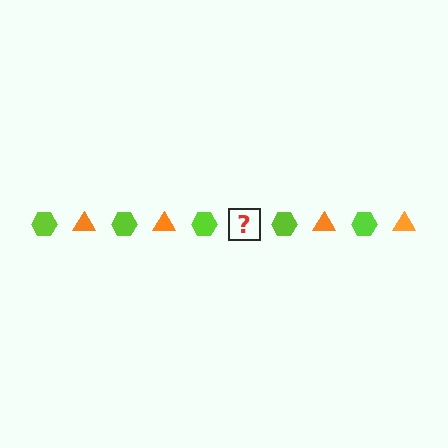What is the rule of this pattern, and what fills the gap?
The rule is that the pattern alternates between lime hexagon and orange triangle. The gap should be filled with an orange triangle.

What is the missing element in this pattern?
The missing element is an orange triangle.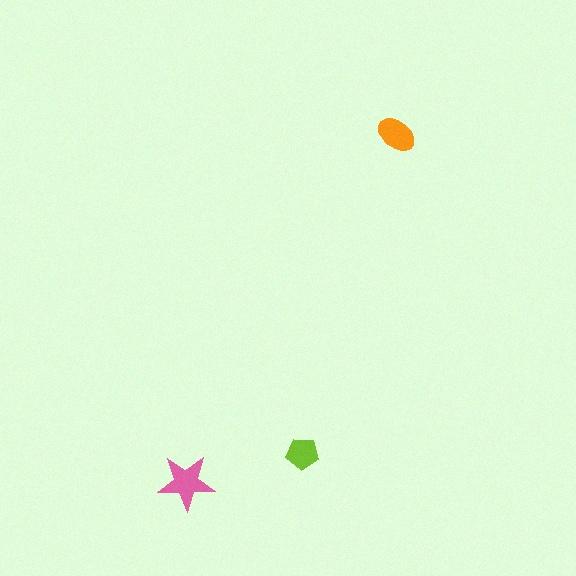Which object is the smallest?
The lime pentagon.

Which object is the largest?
The pink star.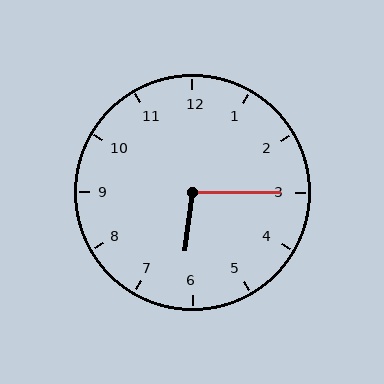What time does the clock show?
6:15.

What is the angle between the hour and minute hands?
Approximately 98 degrees.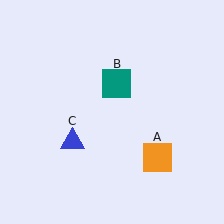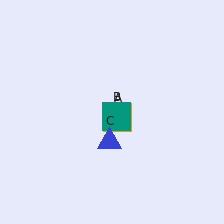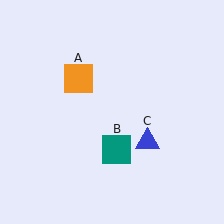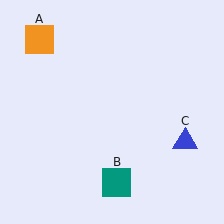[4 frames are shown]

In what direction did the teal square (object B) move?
The teal square (object B) moved down.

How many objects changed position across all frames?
3 objects changed position: orange square (object A), teal square (object B), blue triangle (object C).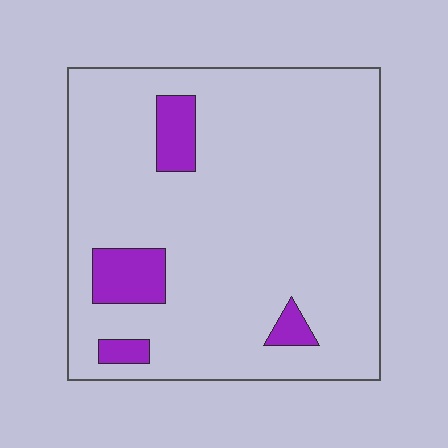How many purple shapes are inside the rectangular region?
4.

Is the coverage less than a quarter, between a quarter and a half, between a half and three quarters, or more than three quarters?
Less than a quarter.